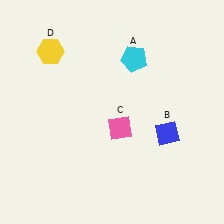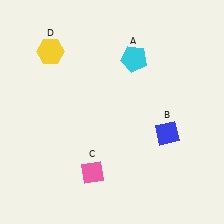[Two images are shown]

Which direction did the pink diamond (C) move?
The pink diamond (C) moved down.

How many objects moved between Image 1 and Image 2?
1 object moved between the two images.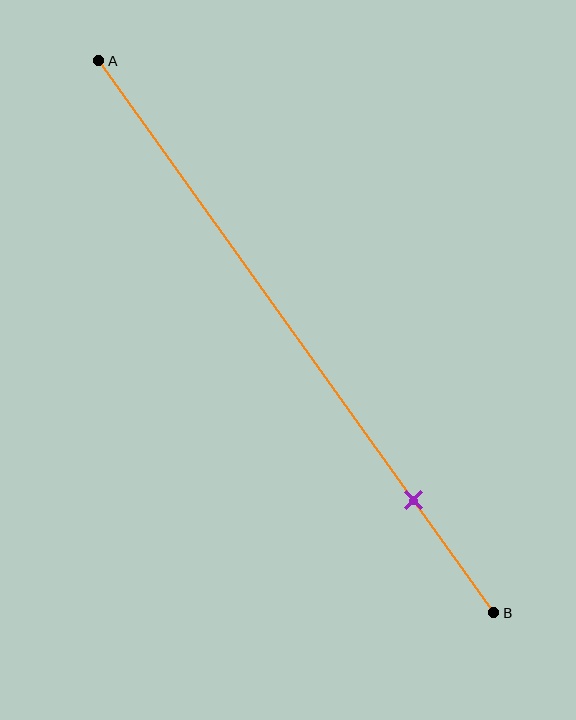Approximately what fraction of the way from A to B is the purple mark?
The purple mark is approximately 80% of the way from A to B.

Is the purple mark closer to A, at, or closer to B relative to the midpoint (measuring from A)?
The purple mark is closer to point B than the midpoint of segment AB.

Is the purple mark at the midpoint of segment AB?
No, the mark is at about 80% from A, not at the 50% midpoint.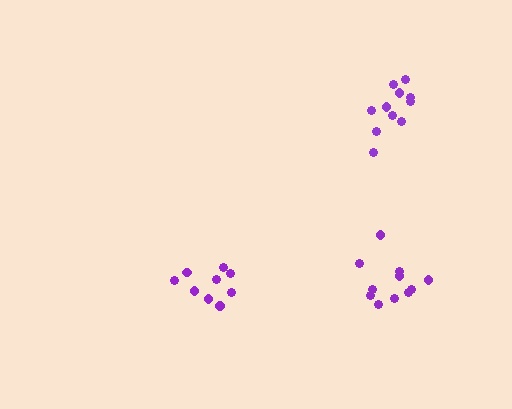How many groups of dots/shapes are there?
There are 3 groups.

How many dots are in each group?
Group 1: 11 dots, Group 2: 9 dots, Group 3: 11 dots (31 total).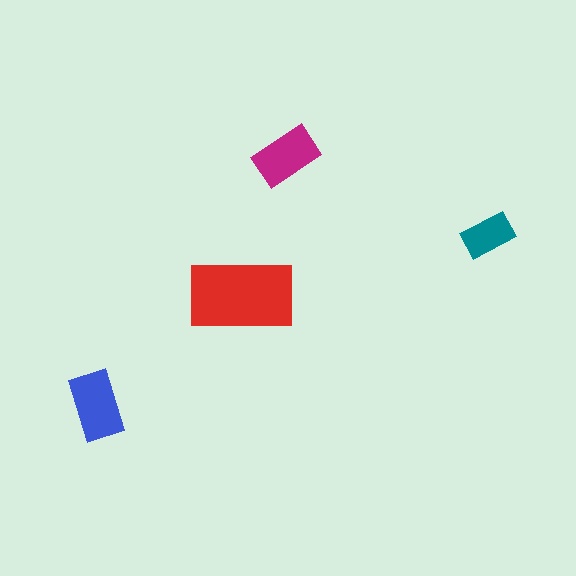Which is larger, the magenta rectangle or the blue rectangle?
The blue one.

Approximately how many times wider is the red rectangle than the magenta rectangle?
About 1.5 times wider.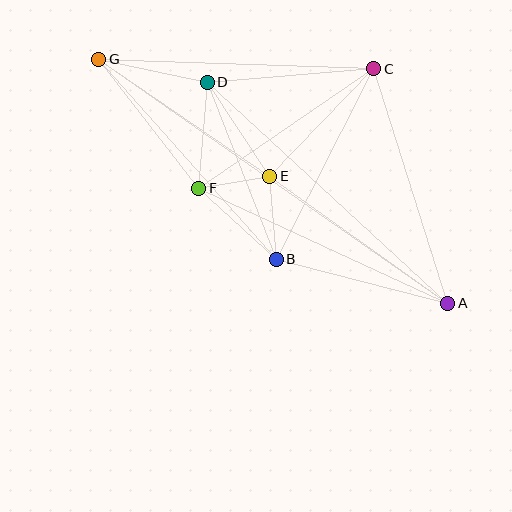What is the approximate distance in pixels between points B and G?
The distance between B and G is approximately 267 pixels.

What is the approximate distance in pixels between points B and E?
The distance between B and E is approximately 83 pixels.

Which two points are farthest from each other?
Points A and G are farthest from each other.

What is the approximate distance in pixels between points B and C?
The distance between B and C is approximately 214 pixels.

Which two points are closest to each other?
Points E and F are closest to each other.